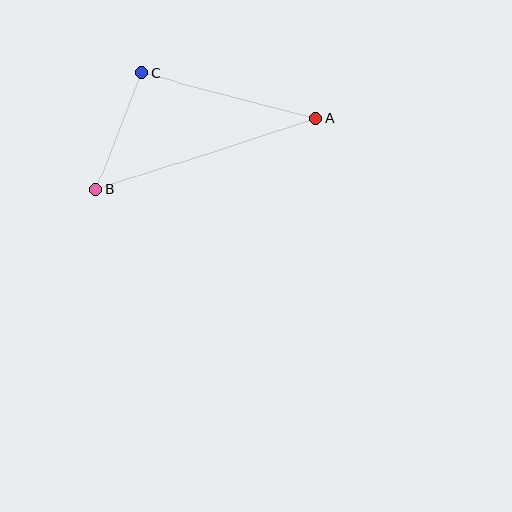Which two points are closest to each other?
Points B and C are closest to each other.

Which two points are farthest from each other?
Points A and B are farthest from each other.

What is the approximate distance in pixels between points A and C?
The distance between A and C is approximately 180 pixels.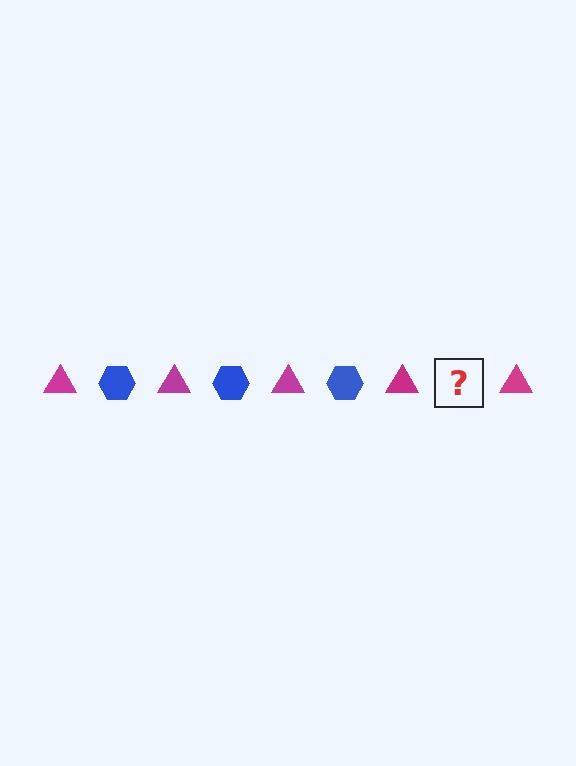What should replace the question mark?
The question mark should be replaced with a blue hexagon.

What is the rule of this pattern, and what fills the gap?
The rule is that the pattern alternates between magenta triangle and blue hexagon. The gap should be filled with a blue hexagon.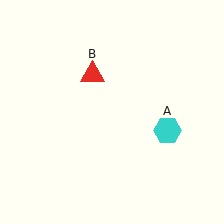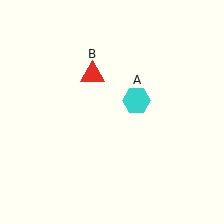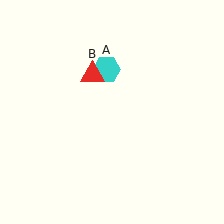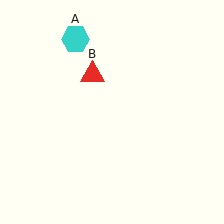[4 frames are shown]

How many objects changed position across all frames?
1 object changed position: cyan hexagon (object A).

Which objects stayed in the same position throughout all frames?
Red triangle (object B) remained stationary.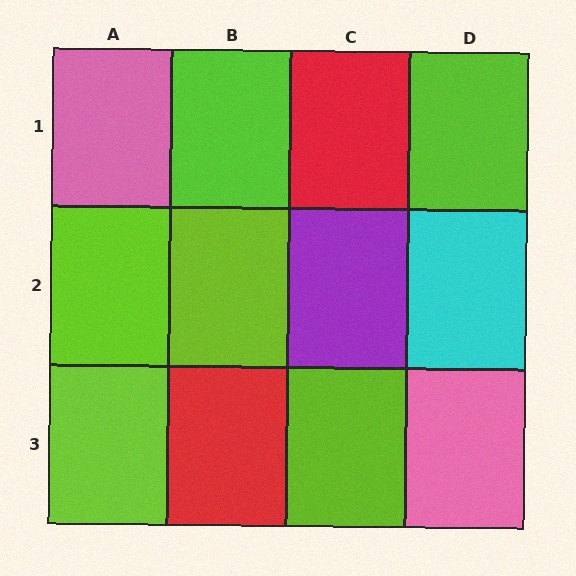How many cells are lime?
6 cells are lime.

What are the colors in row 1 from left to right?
Pink, lime, red, lime.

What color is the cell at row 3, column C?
Lime.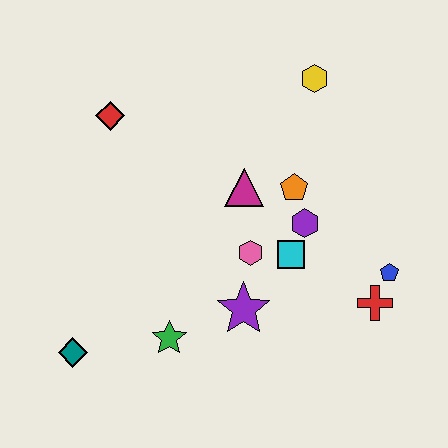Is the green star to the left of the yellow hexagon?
Yes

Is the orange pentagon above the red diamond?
No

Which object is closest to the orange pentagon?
The purple hexagon is closest to the orange pentagon.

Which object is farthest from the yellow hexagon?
The teal diamond is farthest from the yellow hexagon.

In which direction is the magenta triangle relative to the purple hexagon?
The magenta triangle is to the left of the purple hexagon.